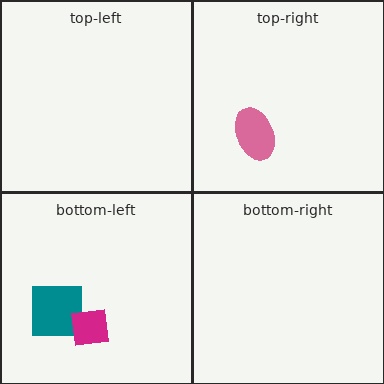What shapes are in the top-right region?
The pink ellipse.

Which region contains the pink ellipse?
The top-right region.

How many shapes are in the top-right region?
1.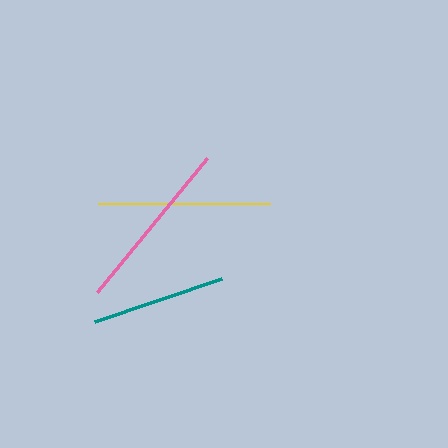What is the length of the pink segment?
The pink segment is approximately 173 pixels long.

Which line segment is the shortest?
The teal line is the shortest at approximately 134 pixels.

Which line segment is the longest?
The pink line is the longest at approximately 173 pixels.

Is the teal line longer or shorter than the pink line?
The pink line is longer than the teal line.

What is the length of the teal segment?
The teal segment is approximately 134 pixels long.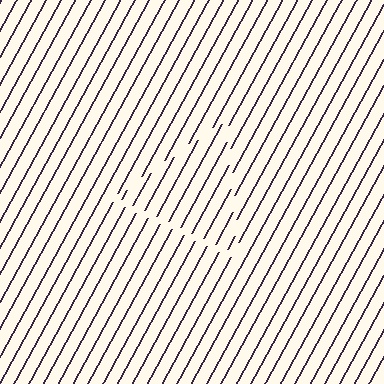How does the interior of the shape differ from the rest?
The interior of the shape contains the same grating, shifted by half a period — the contour is defined by the phase discontinuity where line-ends from the inner and outer gratings abut.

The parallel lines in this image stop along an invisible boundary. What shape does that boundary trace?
An illusory triangle. The interior of the shape contains the same grating, shifted by half a period — the contour is defined by the phase discontinuity where line-ends from the inner and outer gratings abut.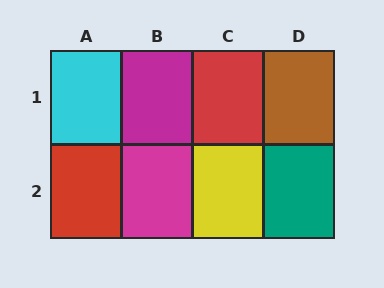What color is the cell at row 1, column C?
Red.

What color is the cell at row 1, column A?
Cyan.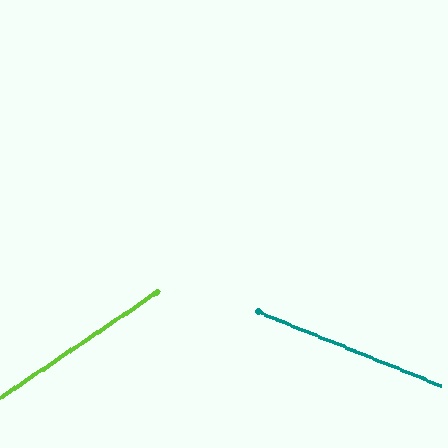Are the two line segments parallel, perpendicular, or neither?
Neither parallel nor perpendicular — they differ by about 56°.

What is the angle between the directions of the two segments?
Approximately 56 degrees.